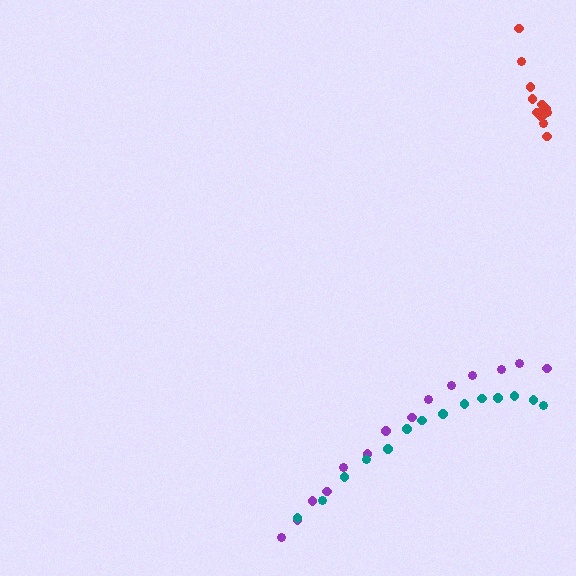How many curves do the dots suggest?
There are 3 distinct paths.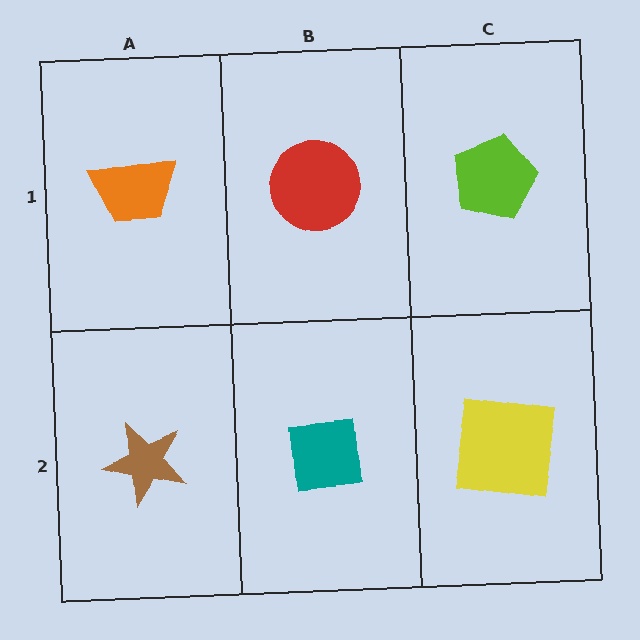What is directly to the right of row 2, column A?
A teal square.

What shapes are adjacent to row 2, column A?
An orange trapezoid (row 1, column A), a teal square (row 2, column B).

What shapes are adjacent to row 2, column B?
A red circle (row 1, column B), a brown star (row 2, column A), a yellow square (row 2, column C).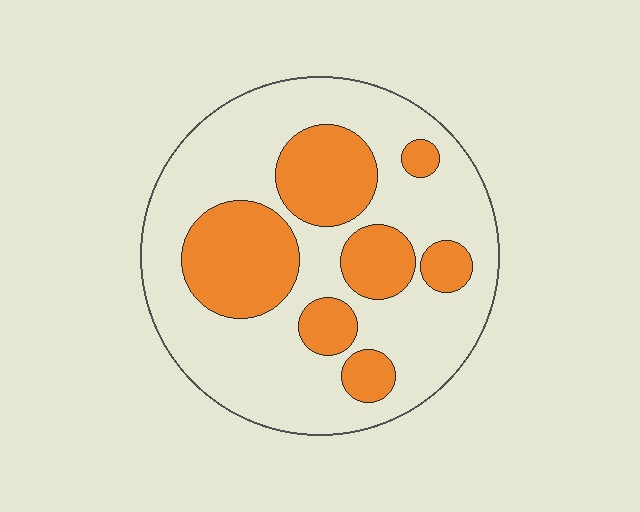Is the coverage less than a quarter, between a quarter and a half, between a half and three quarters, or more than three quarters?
Between a quarter and a half.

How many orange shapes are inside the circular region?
7.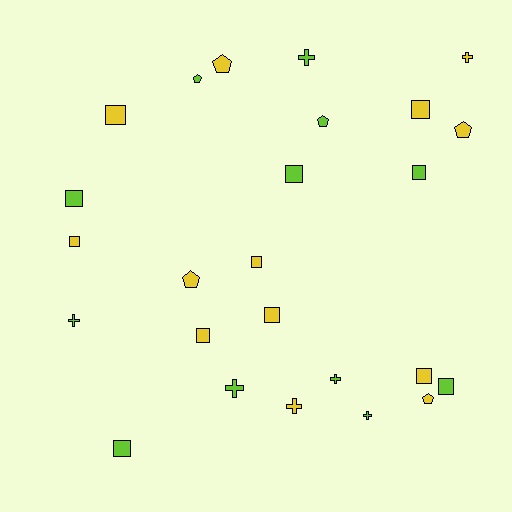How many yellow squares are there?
There are 7 yellow squares.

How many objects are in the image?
There are 25 objects.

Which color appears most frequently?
Yellow, with 13 objects.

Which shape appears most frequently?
Square, with 12 objects.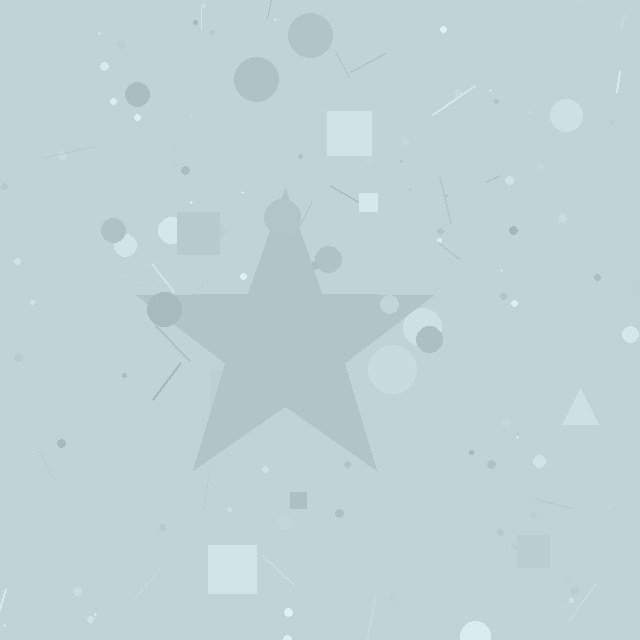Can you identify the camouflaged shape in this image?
The camouflaged shape is a star.